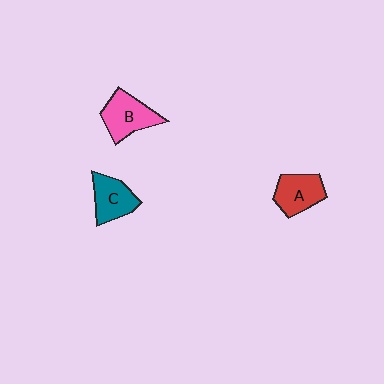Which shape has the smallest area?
Shape C (teal).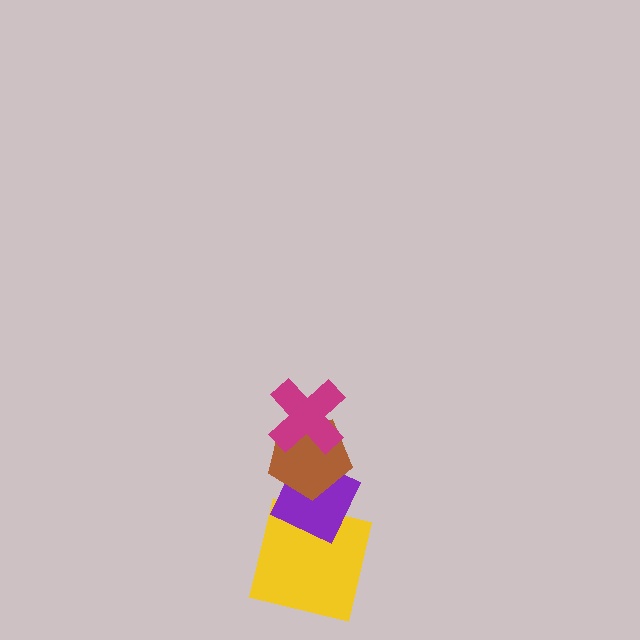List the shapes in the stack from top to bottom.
From top to bottom: the magenta cross, the brown pentagon, the purple diamond, the yellow square.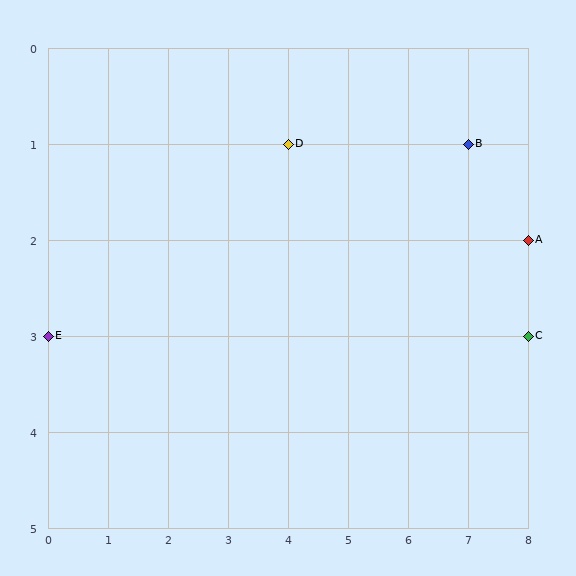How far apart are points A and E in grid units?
Points A and E are 8 columns and 1 row apart (about 8.1 grid units diagonally).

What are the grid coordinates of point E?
Point E is at grid coordinates (0, 3).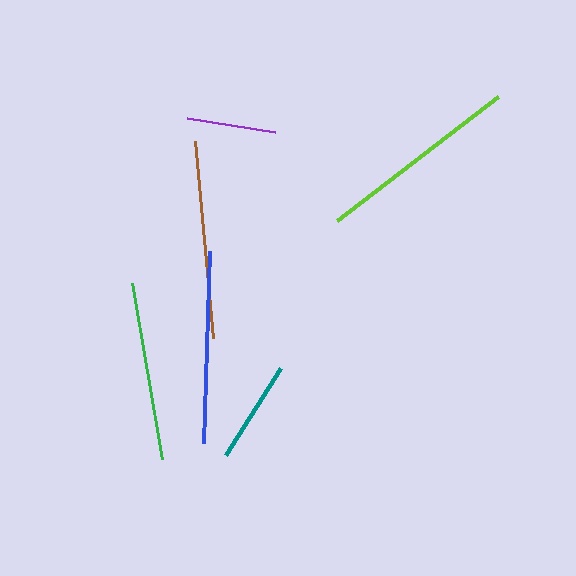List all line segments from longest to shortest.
From longest to shortest: lime, brown, blue, green, teal, purple.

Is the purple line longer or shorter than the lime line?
The lime line is longer than the purple line.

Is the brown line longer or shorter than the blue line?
The brown line is longer than the blue line.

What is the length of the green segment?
The green segment is approximately 178 pixels long.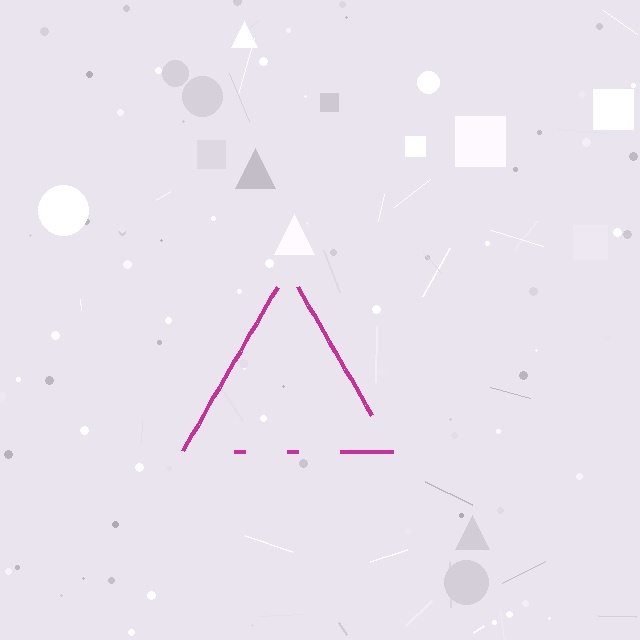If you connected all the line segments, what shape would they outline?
They would outline a triangle.